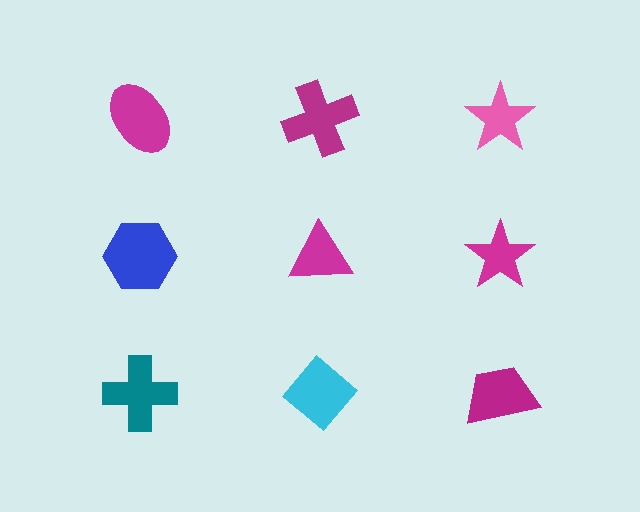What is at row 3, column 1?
A teal cross.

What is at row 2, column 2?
A magenta triangle.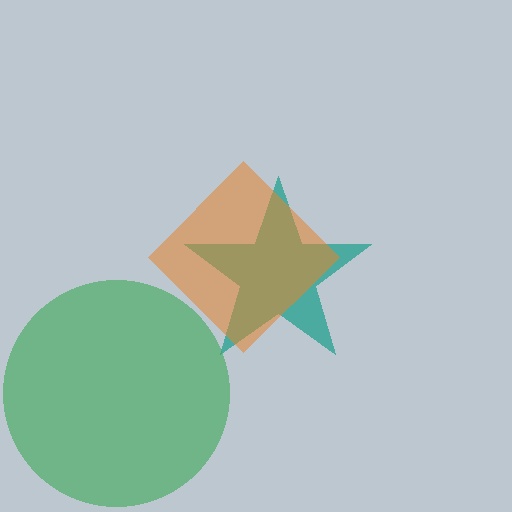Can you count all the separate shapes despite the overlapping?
Yes, there are 3 separate shapes.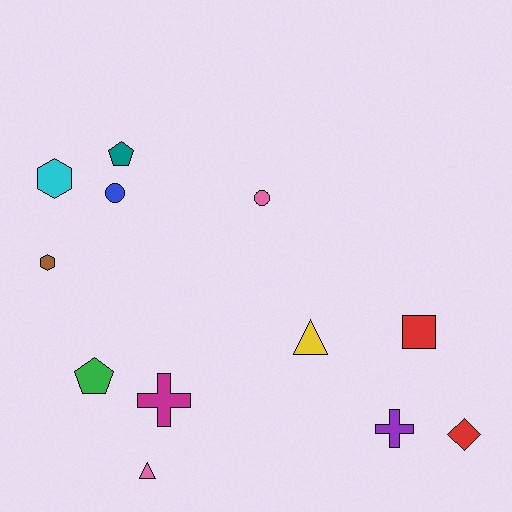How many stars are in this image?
There are no stars.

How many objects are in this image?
There are 12 objects.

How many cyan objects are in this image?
There is 1 cyan object.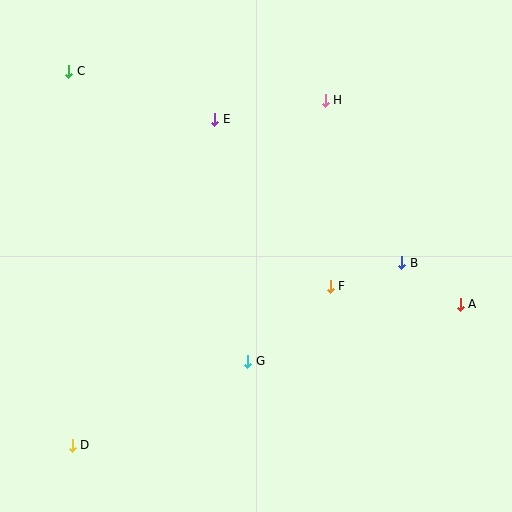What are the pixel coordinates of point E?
Point E is at (215, 119).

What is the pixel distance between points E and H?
The distance between E and H is 112 pixels.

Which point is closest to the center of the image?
Point F at (330, 286) is closest to the center.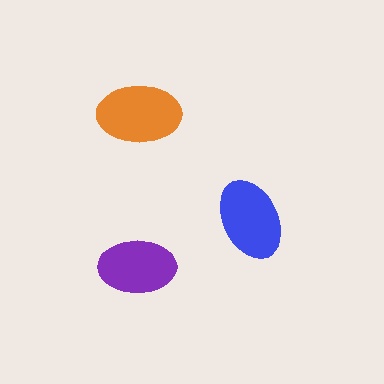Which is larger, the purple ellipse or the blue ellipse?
The blue one.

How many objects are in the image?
There are 3 objects in the image.